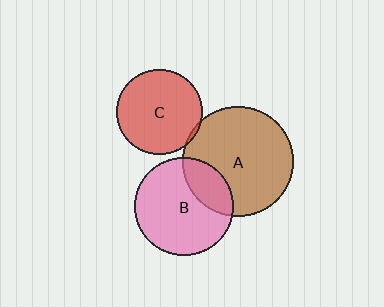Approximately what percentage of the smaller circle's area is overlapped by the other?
Approximately 5%.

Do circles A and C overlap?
Yes.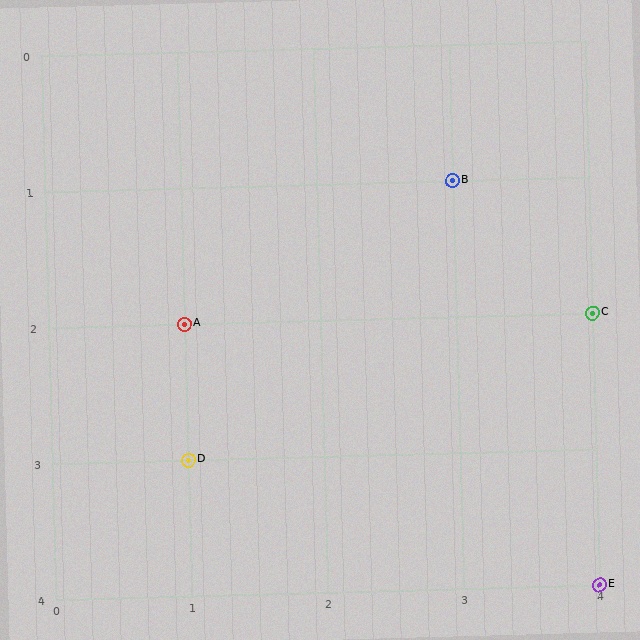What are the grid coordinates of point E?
Point E is at grid coordinates (4, 4).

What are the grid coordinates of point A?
Point A is at grid coordinates (1, 2).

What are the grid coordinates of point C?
Point C is at grid coordinates (4, 2).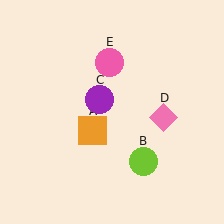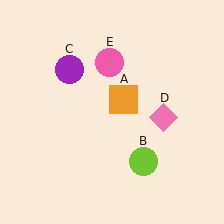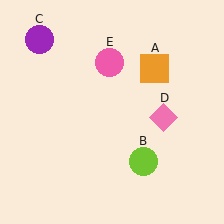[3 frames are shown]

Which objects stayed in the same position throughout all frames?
Lime circle (object B) and pink diamond (object D) and pink circle (object E) remained stationary.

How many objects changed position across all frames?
2 objects changed position: orange square (object A), purple circle (object C).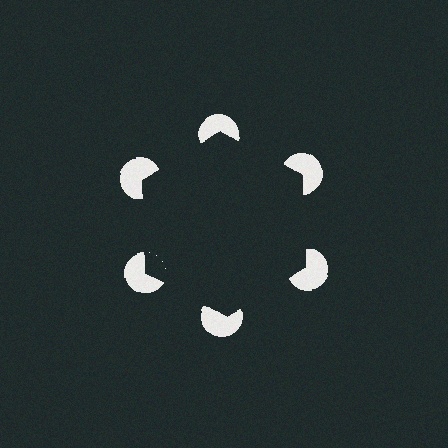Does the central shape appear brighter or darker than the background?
It typically appears slightly darker than the background, even though no actual brightness change is drawn.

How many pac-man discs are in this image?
There are 6 — one at each vertex of the illusory hexagon.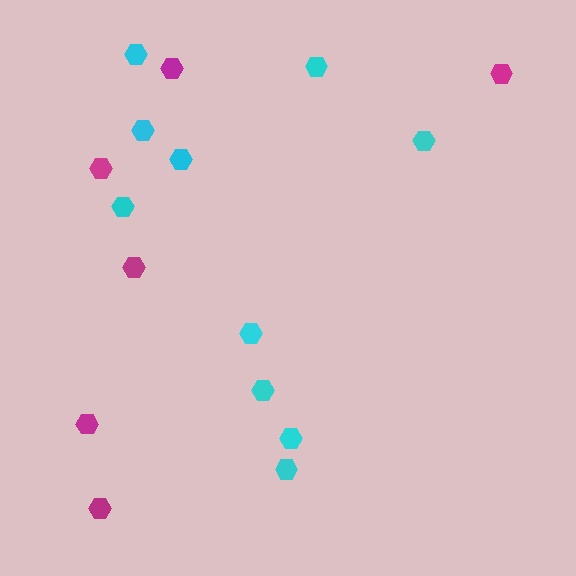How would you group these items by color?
There are 2 groups: one group of magenta hexagons (6) and one group of cyan hexagons (10).